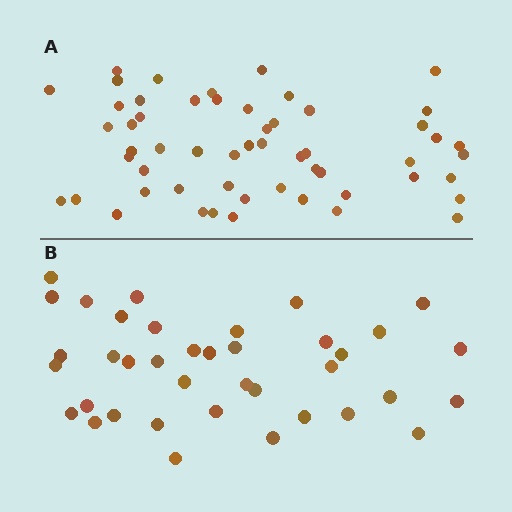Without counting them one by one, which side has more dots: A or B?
Region A (the top region) has more dots.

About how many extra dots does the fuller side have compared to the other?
Region A has approximately 15 more dots than region B.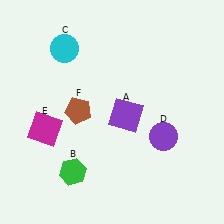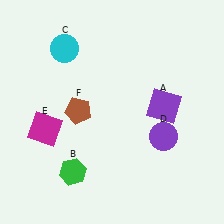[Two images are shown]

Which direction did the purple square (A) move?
The purple square (A) moved right.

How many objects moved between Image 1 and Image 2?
1 object moved between the two images.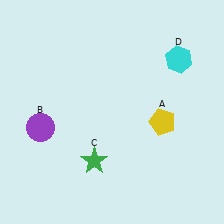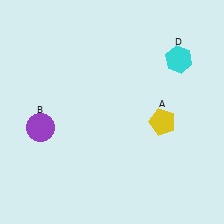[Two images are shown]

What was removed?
The green star (C) was removed in Image 2.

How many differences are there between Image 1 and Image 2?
There is 1 difference between the two images.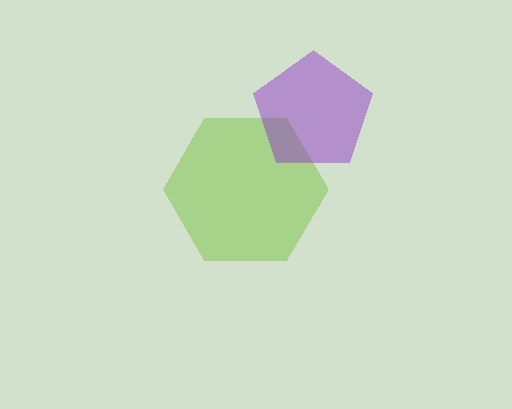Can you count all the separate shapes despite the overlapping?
Yes, there are 2 separate shapes.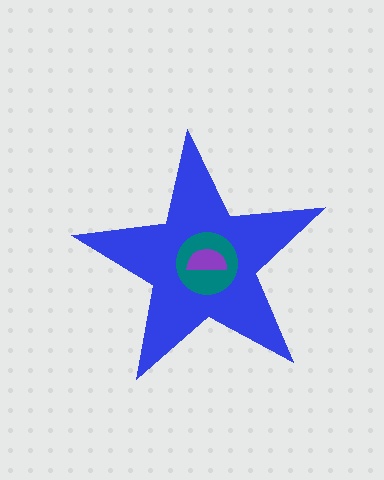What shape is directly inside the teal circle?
The purple semicircle.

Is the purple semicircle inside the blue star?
Yes.